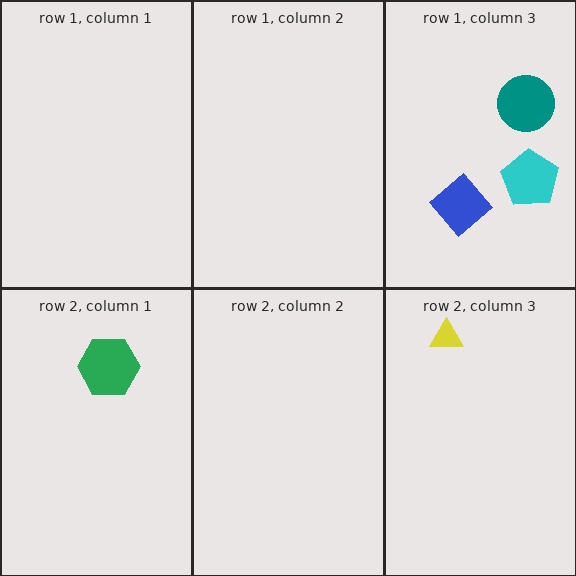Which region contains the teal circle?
The row 1, column 3 region.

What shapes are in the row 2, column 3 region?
The yellow triangle.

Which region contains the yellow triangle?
The row 2, column 3 region.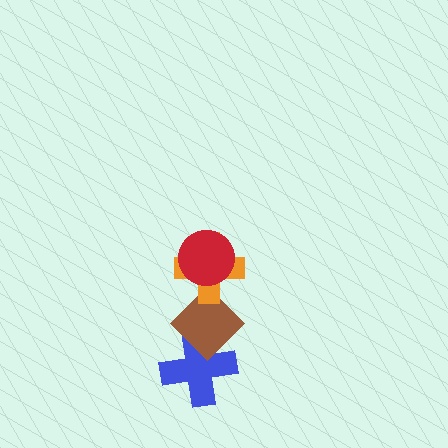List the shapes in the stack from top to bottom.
From top to bottom: the red circle, the orange cross, the brown diamond, the blue cross.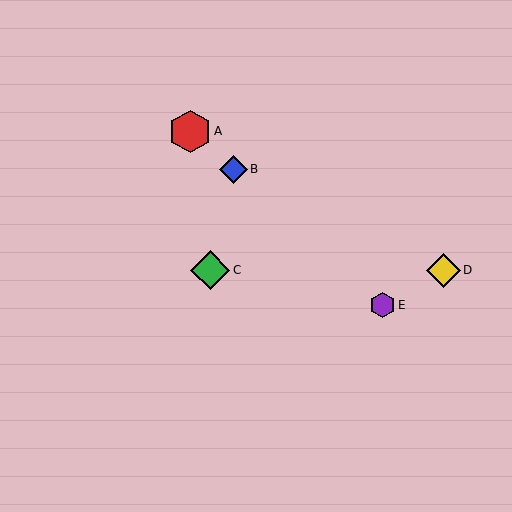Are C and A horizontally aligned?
No, C is at y≈270 and A is at y≈132.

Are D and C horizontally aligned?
Yes, both are at y≈270.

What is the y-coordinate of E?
Object E is at y≈305.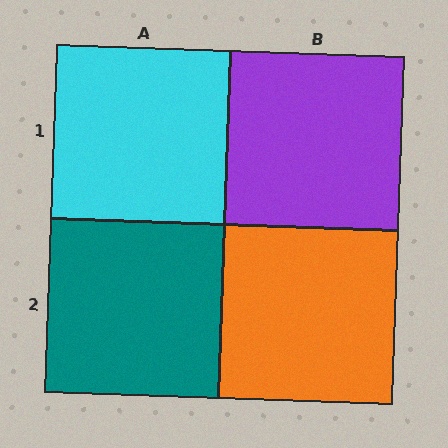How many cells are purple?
1 cell is purple.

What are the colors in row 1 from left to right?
Cyan, purple.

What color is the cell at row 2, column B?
Orange.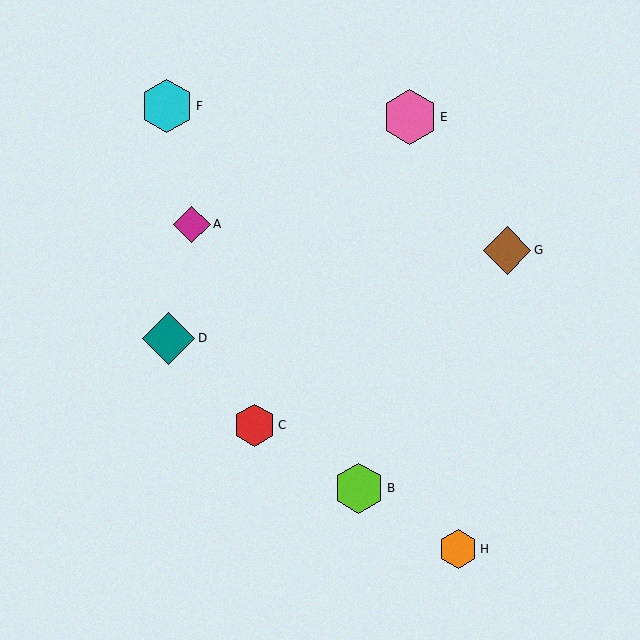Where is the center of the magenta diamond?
The center of the magenta diamond is at (192, 224).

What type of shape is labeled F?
Shape F is a cyan hexagon.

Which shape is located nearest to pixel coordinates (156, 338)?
The teal diamond (labeled D) at (169, 339) is nearest to that location.